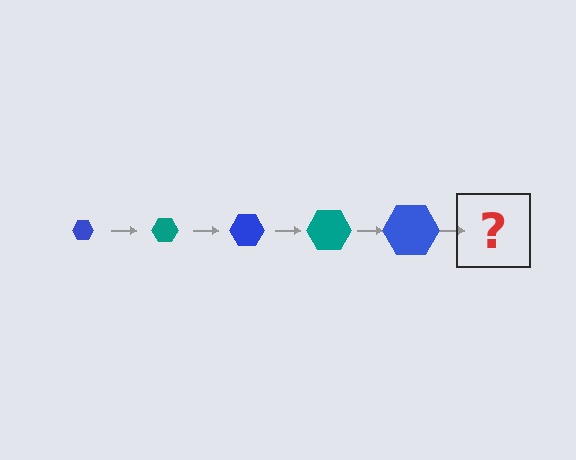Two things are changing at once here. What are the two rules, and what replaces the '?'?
The two rules are that the hexagon grows larger each step and the color cycles through blue and teal. The '?' should be a teal hexagon, larger than the previous one.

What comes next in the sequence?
The next element should be a teal hexagon, larger than the previous one.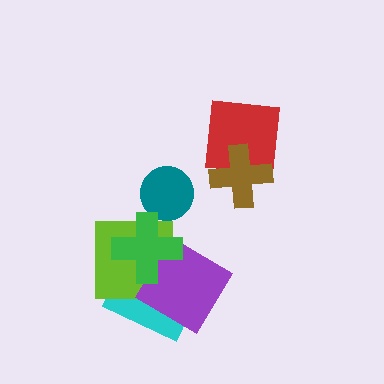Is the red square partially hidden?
Yes, it is partially covered by another shape.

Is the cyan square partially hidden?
Yes, it is partially covered by another shape.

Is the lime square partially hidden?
Yes, it is partially covered by another shape.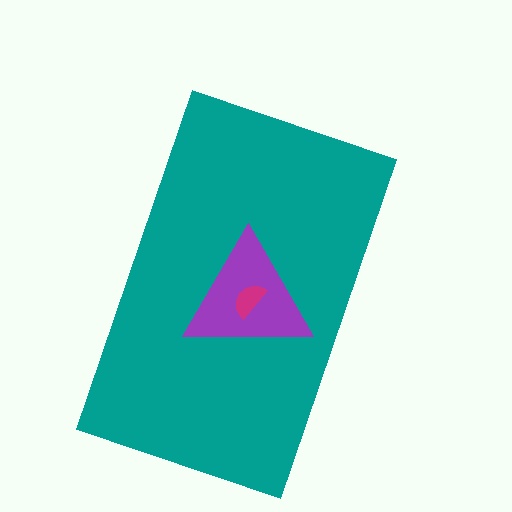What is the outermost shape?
The teal rectangle.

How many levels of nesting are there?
3.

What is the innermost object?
The magenta semicircle.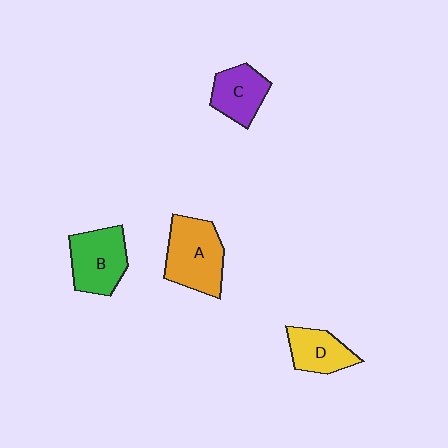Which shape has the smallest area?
Shape D (yellow).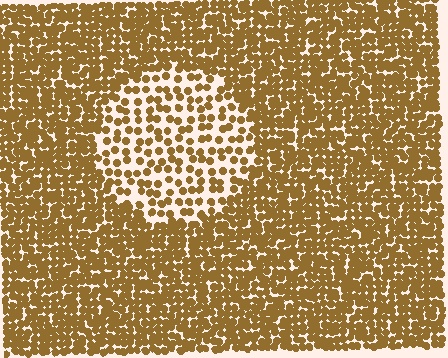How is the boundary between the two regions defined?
The boundary is defined by a change in element density (approximately 2.2x ratio). All elements are the same color, size, and shape.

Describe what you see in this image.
The image contains small brown elements arranged at two different densities. A circle-shaped region is visible where the elements are less densely packed than the surrounding area.